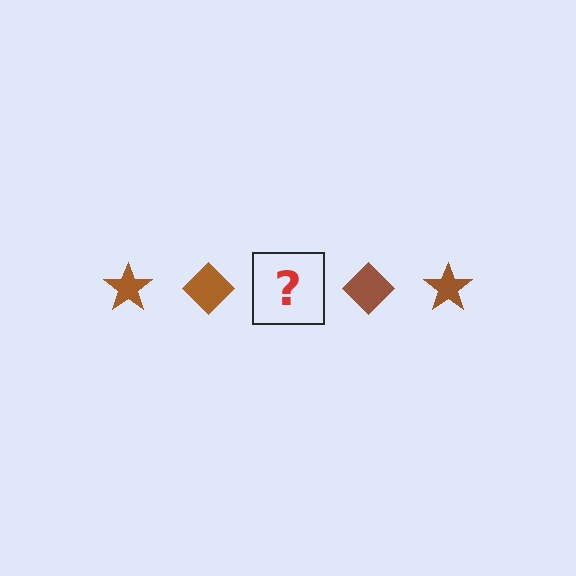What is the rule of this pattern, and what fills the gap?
The rule is that the pattern cycles through star, diamond shapes in brown. The gap should be filled with a brown star.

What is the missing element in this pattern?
The missing element is a brown star.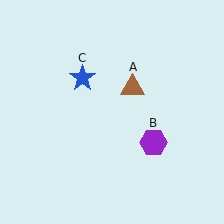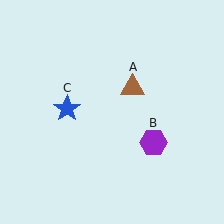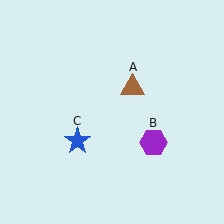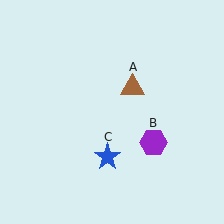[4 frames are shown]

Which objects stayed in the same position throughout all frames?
Brown triangle (object A) and purple hexagon (object B) remained stationary.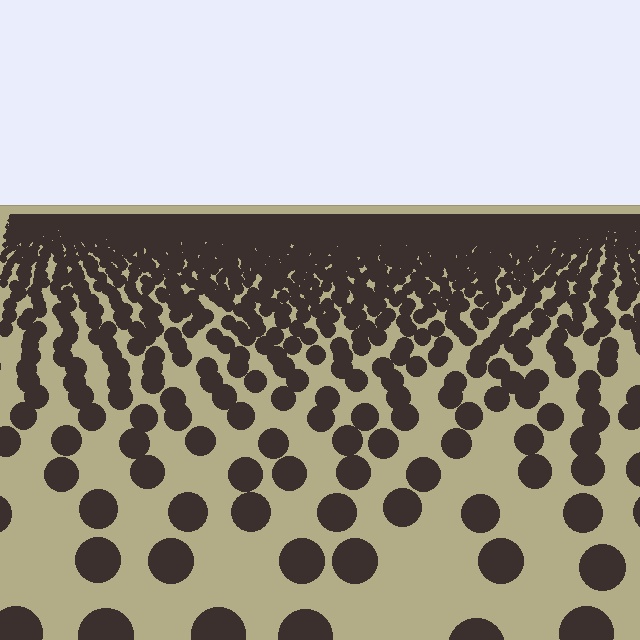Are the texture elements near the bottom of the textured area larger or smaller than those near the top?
Larger. Near the bottom, elements are closer to the viewer and appear at a bigger on-screen size.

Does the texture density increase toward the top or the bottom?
Density increases toward the top.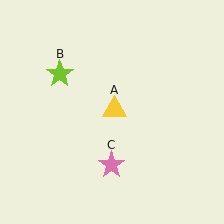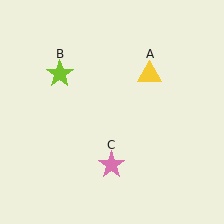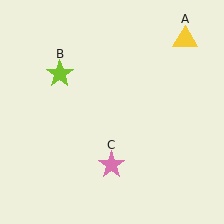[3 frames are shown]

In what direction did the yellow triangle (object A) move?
The yellow triangle (object A) moved up and to the right.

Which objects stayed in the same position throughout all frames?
Lime star (object B) and pink star (object C) remained stationary.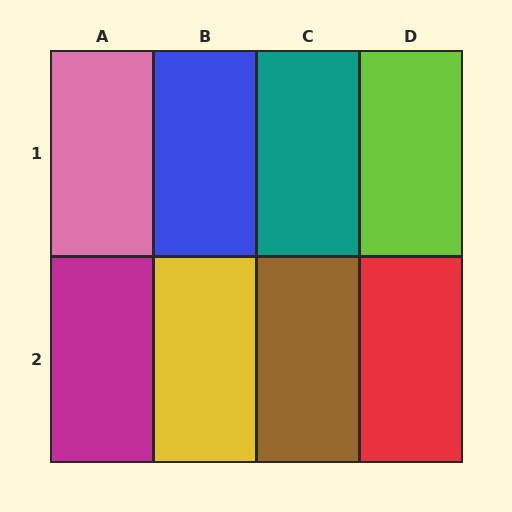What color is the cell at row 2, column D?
Red.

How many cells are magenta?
1 cell is magenta.